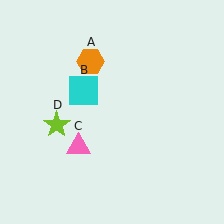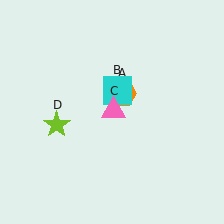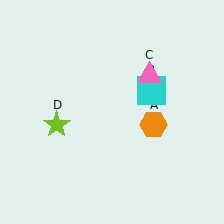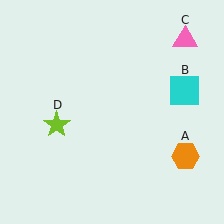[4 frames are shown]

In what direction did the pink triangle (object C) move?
The pink triangle (object C) moved up and to the right.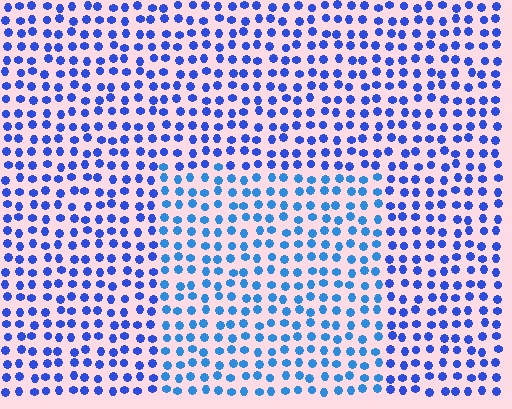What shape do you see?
I see a rectangle.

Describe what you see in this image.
The image is filled with small blue elements in a uniform arrangement. A rectangle-shaped region is visible where the elements are tinted to a slightly different hue, forming a subtle color boundary.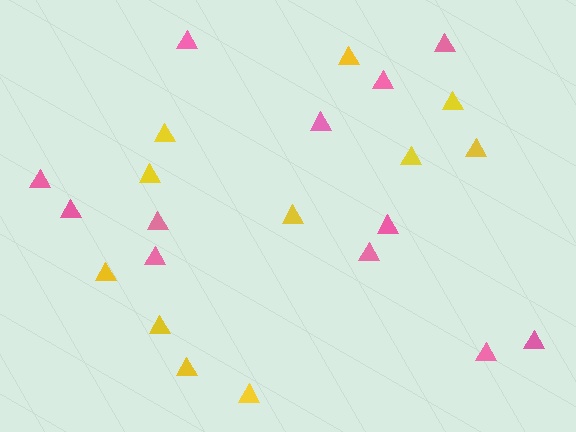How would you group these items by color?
There are 2 groups: one group of yellow triangles (11) and one group of pink triangles (12).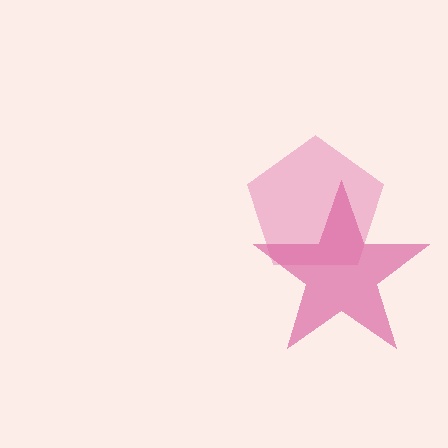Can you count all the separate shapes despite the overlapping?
Yes, there are 2 separate shapes.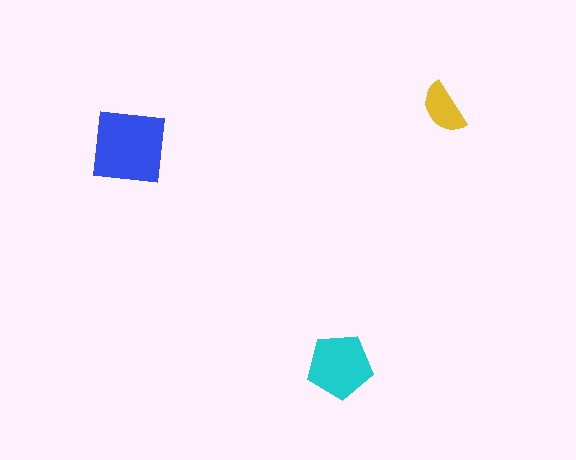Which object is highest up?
The yellow semicircle is topmost.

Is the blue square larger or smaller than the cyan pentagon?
Larger.